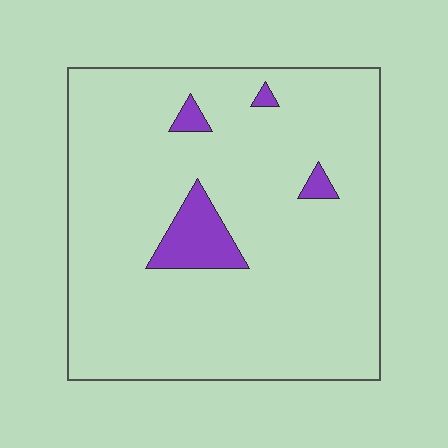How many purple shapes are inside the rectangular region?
4.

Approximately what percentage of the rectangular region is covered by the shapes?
Approximately 5%.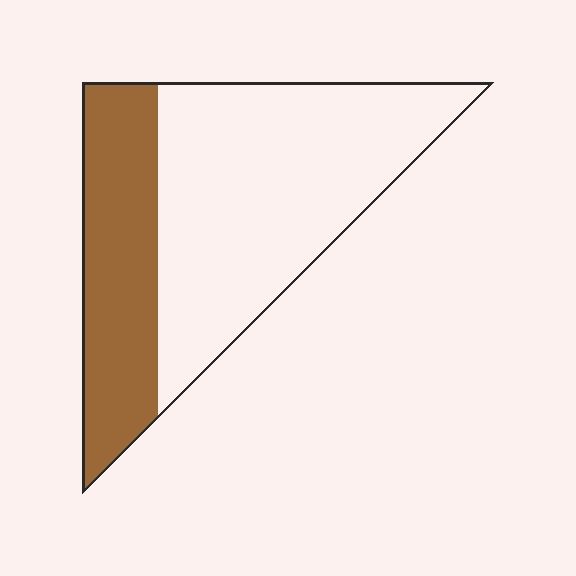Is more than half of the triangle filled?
No.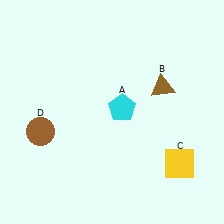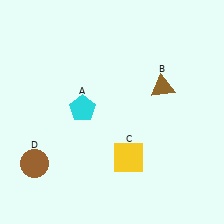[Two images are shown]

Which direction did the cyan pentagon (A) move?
The cyan pentagon (A) moved left.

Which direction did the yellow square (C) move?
The yellow square (C) moved left.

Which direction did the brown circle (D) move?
The brown circle (D) moved down.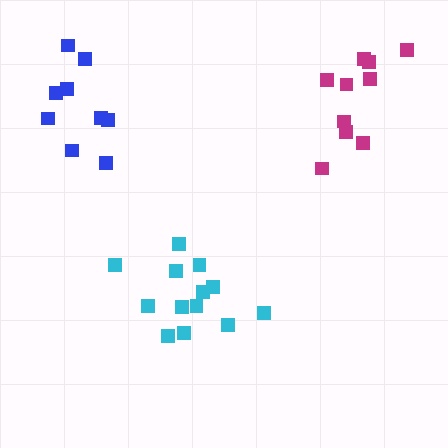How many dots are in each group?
Group 1: 9 dots, Group 2: 13 dots, Group 3: 10 dots (32 total).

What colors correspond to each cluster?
The clusters are colored: blue, cyan, magenta.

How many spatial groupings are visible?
There are 3 spatial groupings.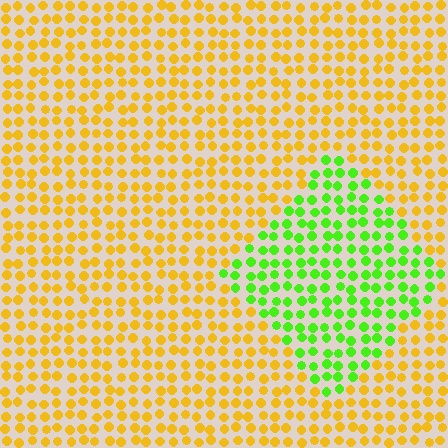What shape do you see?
I see a diamond.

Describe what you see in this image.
The image is filled with small yellow elements in a uniform arrangement. A diamond-shaped region is visible where the elements are tinted to a slightly different hue, forming a subtle color boundary.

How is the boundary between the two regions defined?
The boundary is defined purely by a slight shift in hue (about 63 degrees). Spacing, size, and orientation are identical on both sides.